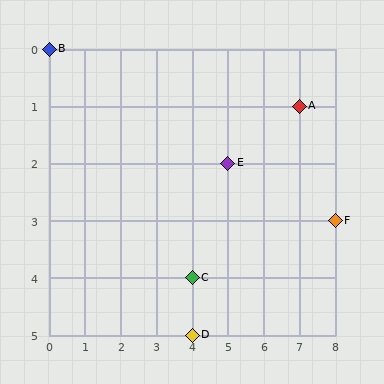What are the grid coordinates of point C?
Point C is at grid coordinates (4, 4).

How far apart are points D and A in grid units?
Points D and A are 3 columns and 4 rows apart (about 5.0 grid units diagonally).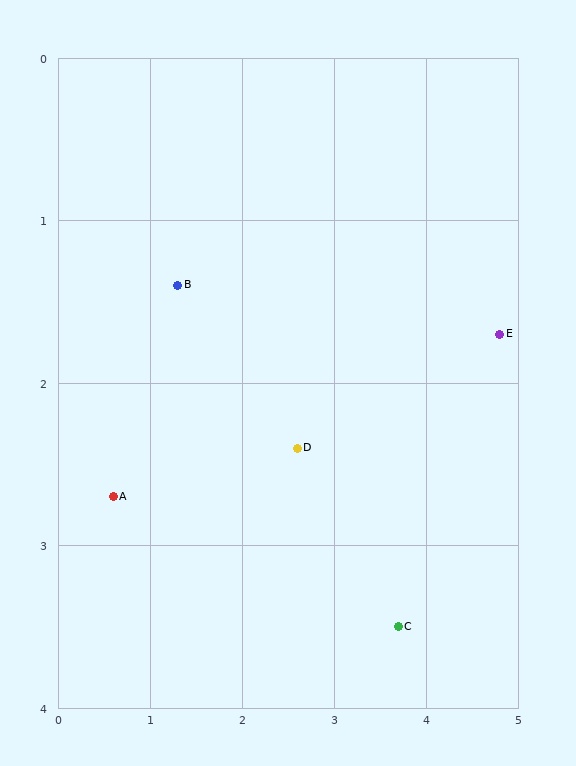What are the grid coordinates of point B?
Point B is at approximately (1.3, 1.4).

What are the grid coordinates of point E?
Point E is at approximately (4.8, 1.7).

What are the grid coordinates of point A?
Point A is at approximately (0.6, 2.7).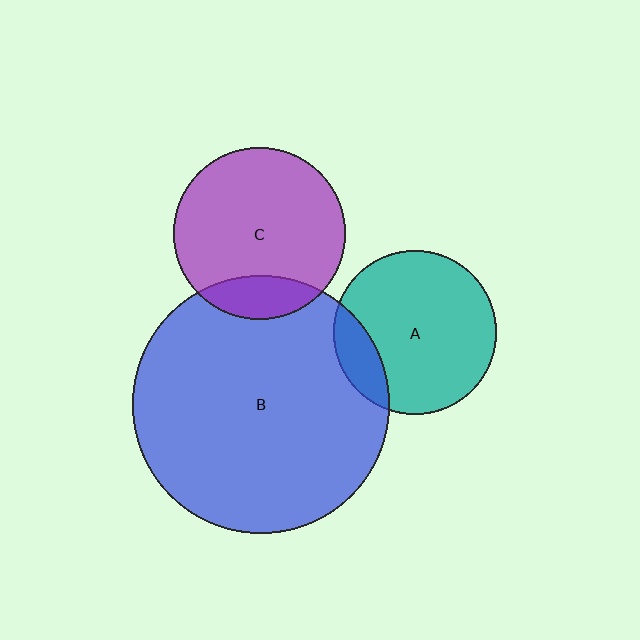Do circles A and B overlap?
Yes.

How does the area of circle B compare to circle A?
Approximately 2.5 times.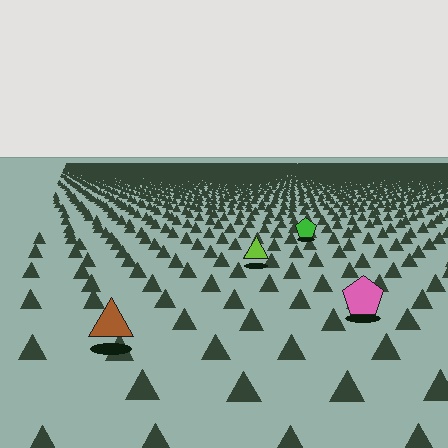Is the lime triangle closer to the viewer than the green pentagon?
Yes. The lime triangle is closer — you can tell from the texture gradient: the ground texture is coarser near it.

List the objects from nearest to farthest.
From nearest to farthest: the brown triangle, the pink pentagon, the lime triangle, the green pentagon.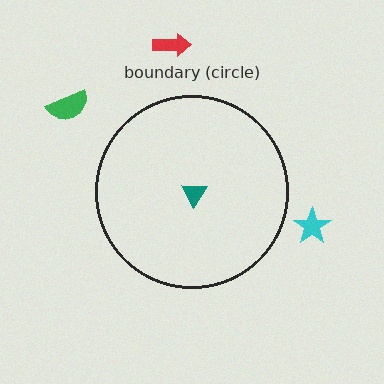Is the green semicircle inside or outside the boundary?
Outside.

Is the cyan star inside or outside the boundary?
Outside.